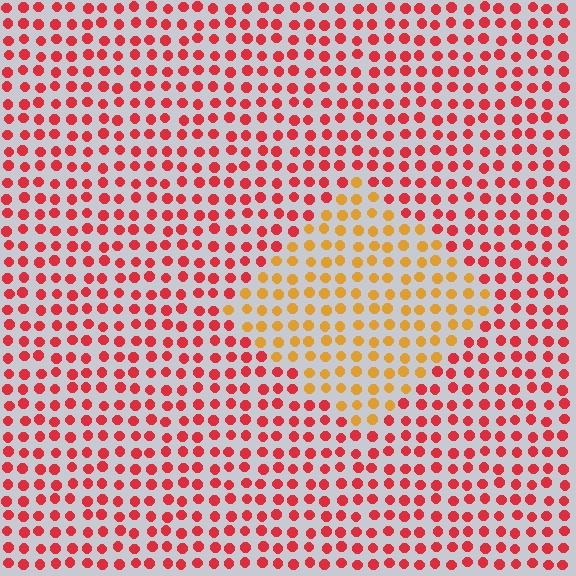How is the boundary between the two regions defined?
The boundary is defined purely by a slight shift in hue (about 43 degrees). Spacing, size, and orientation are identical on both sides.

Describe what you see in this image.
The image is filled with small red elements in a uniform arrangement. A diamond-shaped region is visible where the elements are tinted to a slightly different hue, forming a subtle color boundary.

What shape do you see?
I see a diamond.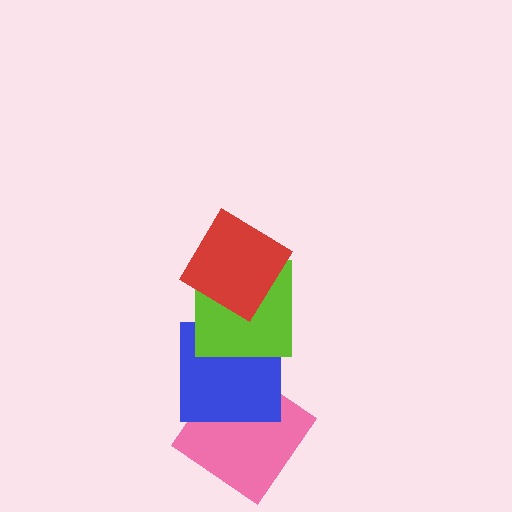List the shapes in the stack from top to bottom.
From top to bottom: the red diamond, the lime square, the blue square, the pink diamond.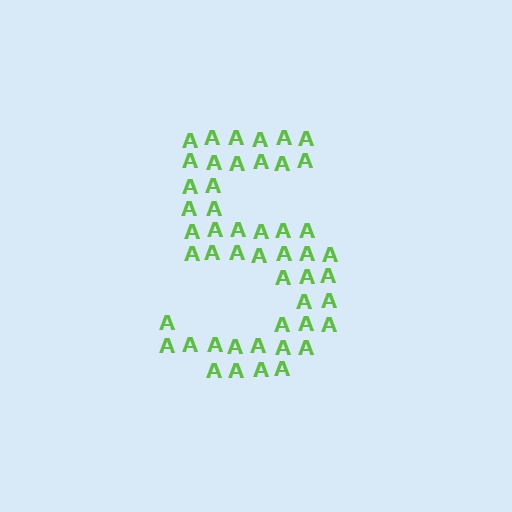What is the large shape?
The large shape is the digit 5.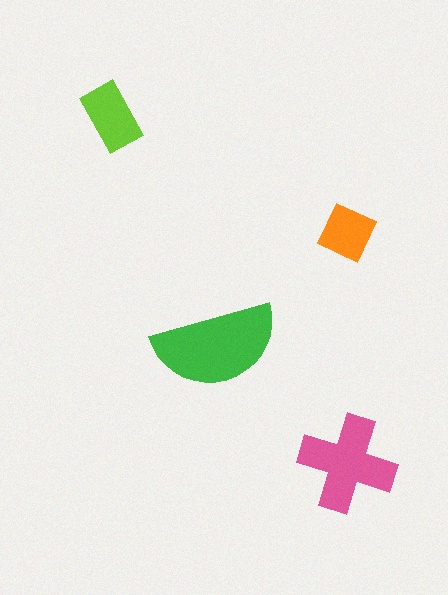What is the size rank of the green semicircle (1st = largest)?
1st.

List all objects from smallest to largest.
The orange diamond, the lime rectangle, the pink cross, the green semicircle.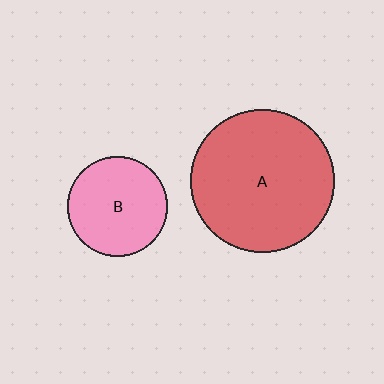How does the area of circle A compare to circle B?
Approximately 2.1 times.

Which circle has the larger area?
Circle A (red).